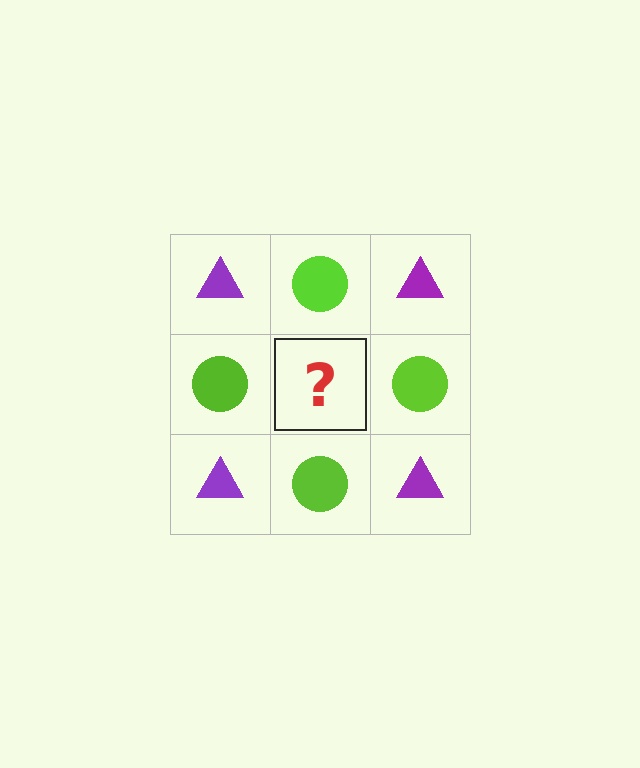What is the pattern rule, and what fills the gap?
The rule is that it alternates purple triangle and lime circle in a checkerboard pattern. The gap should be filled with a purple triangle.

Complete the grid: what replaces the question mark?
The question mark should be replaced with a purple triangle.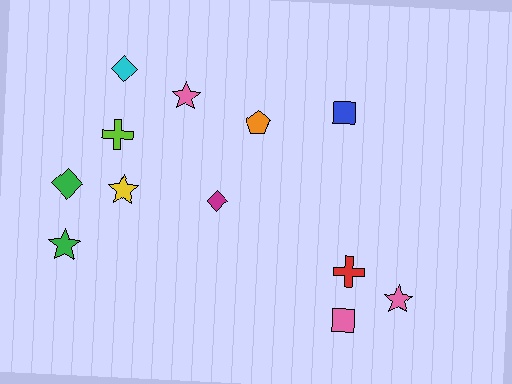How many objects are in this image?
There are 12 objects.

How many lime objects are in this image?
There is 1 lime object.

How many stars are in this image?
There are 4 stars.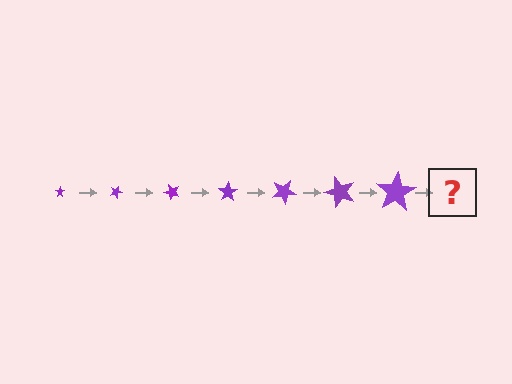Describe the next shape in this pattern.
It should be a star, larger than the previous one and rotated 175 degrees from the start.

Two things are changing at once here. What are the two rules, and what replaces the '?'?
The two rules are that the star grows larger each step and it rotates 25 degrees each step. The '?' should be a star, larger than the previous one and rotated 175 degrees from the start.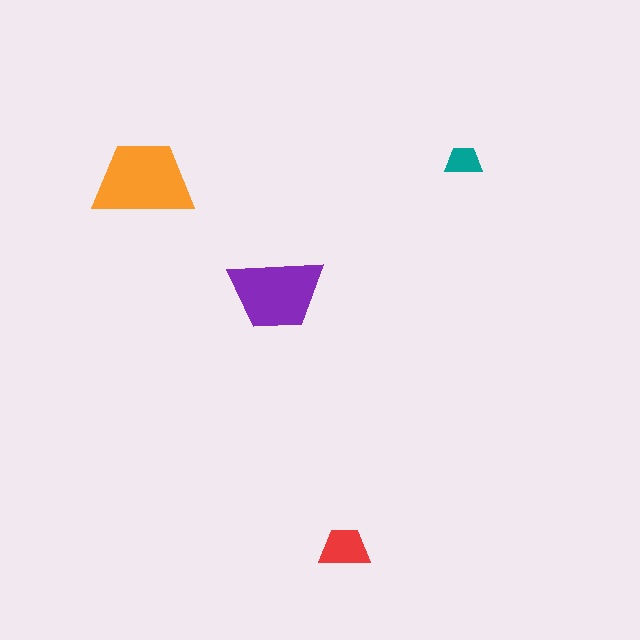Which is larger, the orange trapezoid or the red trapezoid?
The orange one.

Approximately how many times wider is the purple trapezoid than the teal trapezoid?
About 2.5 times wider.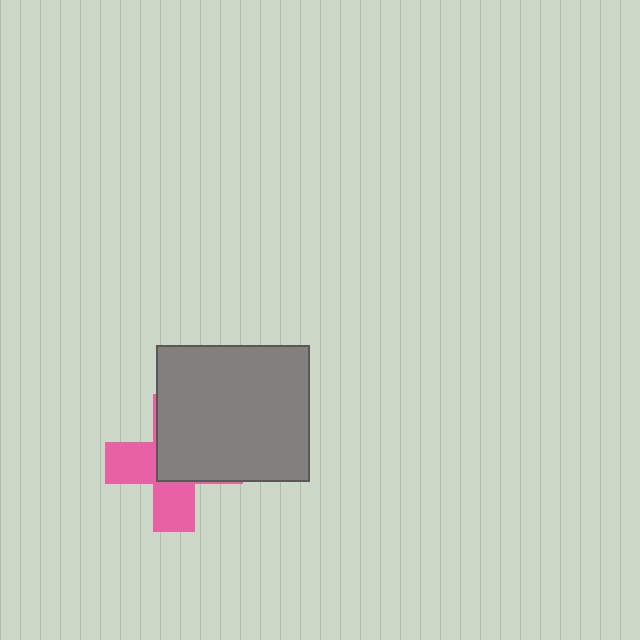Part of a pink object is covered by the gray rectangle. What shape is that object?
It is a cross.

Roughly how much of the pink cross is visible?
A small part of it is visible (roughly 45%).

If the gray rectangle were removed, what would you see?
You would see the complete pink cross.